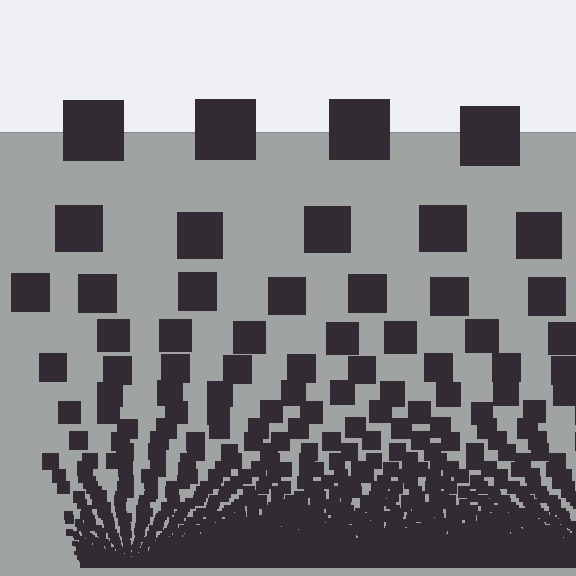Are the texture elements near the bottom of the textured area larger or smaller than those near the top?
Smaller. The gradient is inverted — elements near the bottom are smaller and denser.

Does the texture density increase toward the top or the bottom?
Density increases toward the bottom.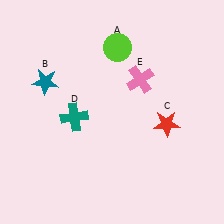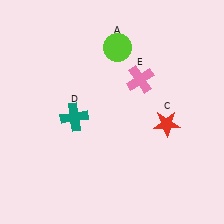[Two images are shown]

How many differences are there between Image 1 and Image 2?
There is 1 difference between the two images.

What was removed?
The teal star (B) was removed in Image 2.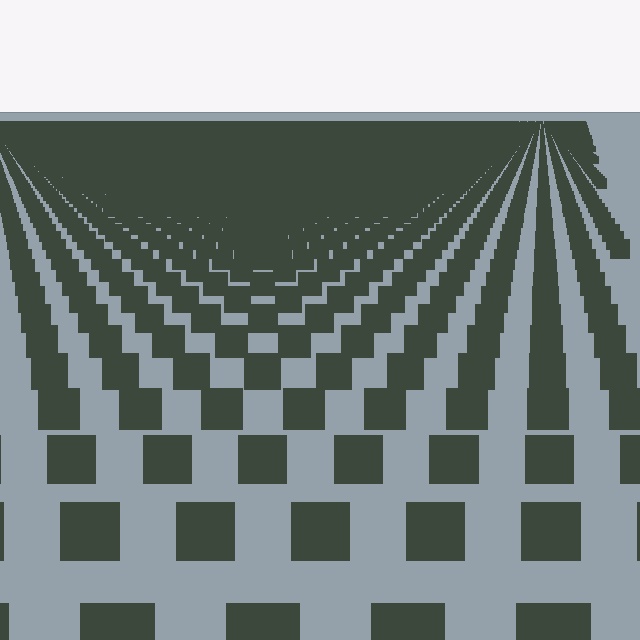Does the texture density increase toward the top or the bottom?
Density increases toward the top.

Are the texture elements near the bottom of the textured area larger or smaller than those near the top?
Larger. Near the bottom, elements are closer to the viewer and appear at a bigger on-screen size.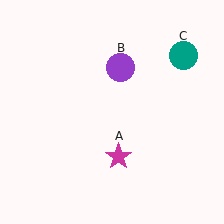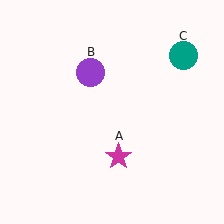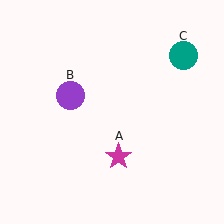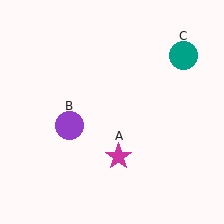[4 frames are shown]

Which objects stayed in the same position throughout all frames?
Magenta star (object A) and teal circle (object C) remained stationary.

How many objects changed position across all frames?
1 object changed position: purple circle (object B).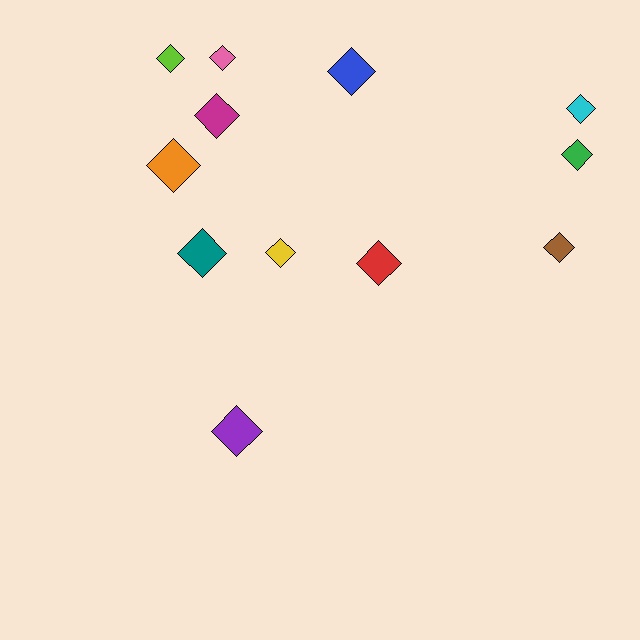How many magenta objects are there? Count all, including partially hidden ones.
There is 1 magenta object.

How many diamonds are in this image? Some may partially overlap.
There are 12 diamonds.